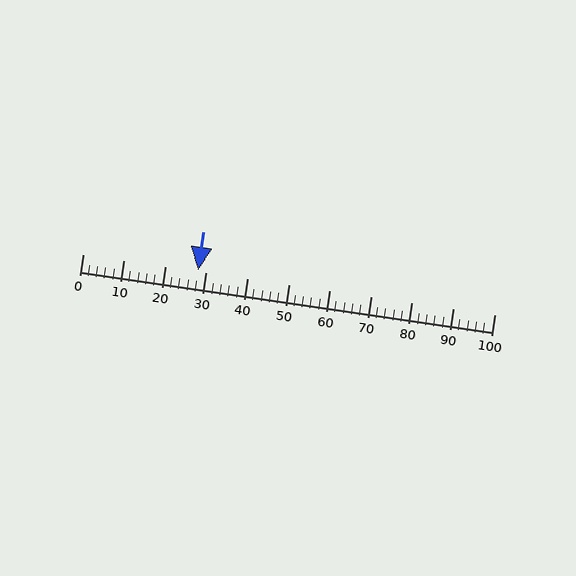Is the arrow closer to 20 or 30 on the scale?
The arrow is closer to 30.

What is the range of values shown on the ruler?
The ruler shows values from 0 to 100.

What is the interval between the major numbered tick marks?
The major tick marks are spaced 10 units apart.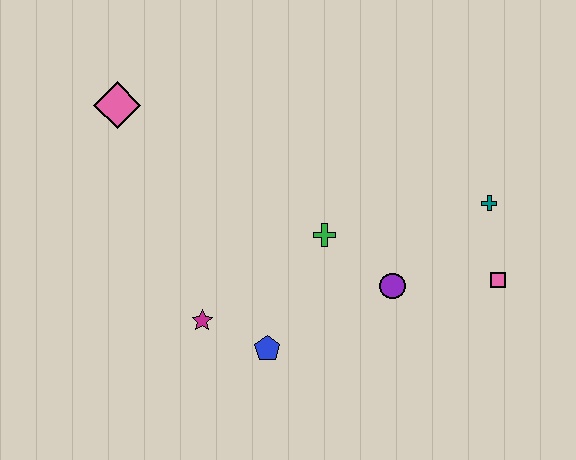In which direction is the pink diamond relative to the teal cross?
The pink diamond is to the left of the teal cross.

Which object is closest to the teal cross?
The pink square is closest to the teal cross.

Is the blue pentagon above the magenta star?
No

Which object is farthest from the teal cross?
The pink diamond is farthest from the teal cross.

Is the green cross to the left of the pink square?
Yes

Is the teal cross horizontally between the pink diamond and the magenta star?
No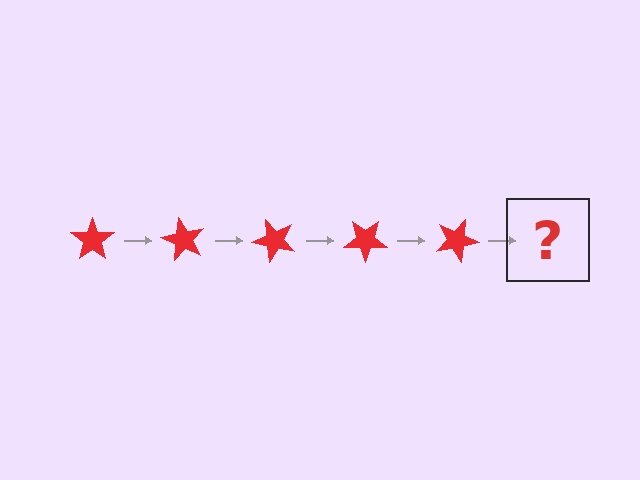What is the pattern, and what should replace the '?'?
The pattern is that the star rotates 60 degrees each step. The '?' should be a red star rotated 300 degrees.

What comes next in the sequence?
The next element should be a red star rotated 300 degrees.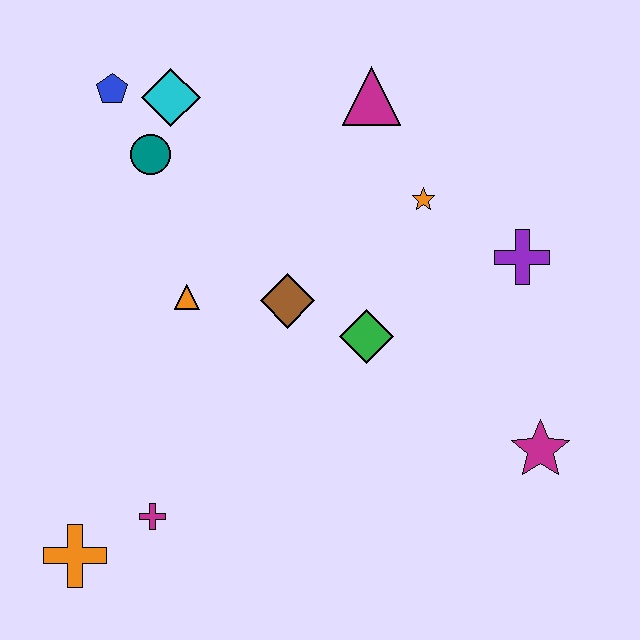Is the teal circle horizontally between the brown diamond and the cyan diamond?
No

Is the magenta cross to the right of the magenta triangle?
No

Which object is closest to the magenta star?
The purple cross is closest to the magenta star.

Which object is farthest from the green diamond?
The orange cross is farthest from the green diamond.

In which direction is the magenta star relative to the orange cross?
The magenta star is to the right of the orange cross.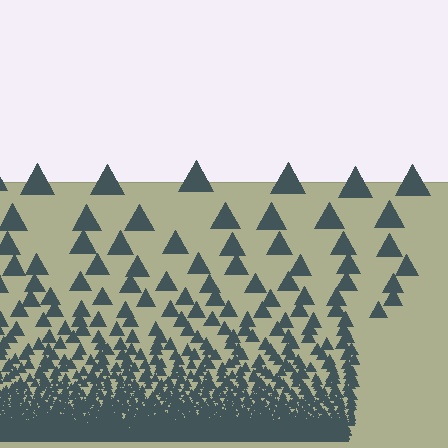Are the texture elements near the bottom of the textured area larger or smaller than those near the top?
Smaller. The gradient is inverted — elements near the bottom are smaller and denser.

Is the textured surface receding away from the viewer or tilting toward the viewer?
The surface appears to tilt toward the viewer. Texture elements get larger and sparser toward the top.